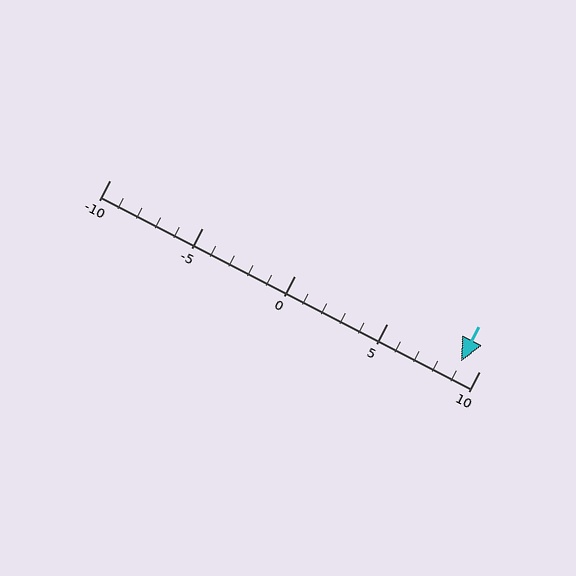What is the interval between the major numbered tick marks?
The major tick marks are spaced 5 units apart.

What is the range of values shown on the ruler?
The ruler shows values from -10 to 10.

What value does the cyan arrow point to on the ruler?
The cyan arrow points to approximately 9.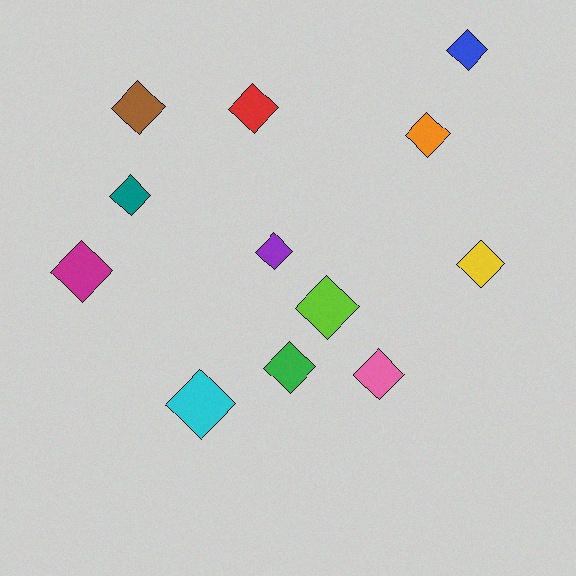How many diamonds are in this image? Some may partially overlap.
There are 12 diamonds.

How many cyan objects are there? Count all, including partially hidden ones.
There is 1 cyan object.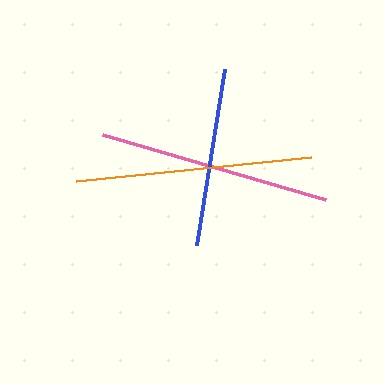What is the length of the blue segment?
The blue segment is approximately 178 pixels long.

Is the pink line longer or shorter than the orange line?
The orange line is longer than the pink line.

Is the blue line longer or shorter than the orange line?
The orange line is longer than the blue line.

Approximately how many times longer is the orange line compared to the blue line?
The orange line is approximately 1.3 times the length of the blue line.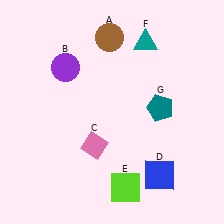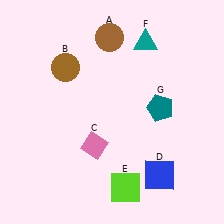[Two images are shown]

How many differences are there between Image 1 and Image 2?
There is 1 difference between the two images.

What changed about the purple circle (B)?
In Image 1, B is purple. In Image 2, it changed to brown.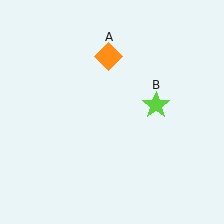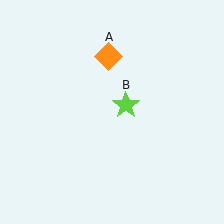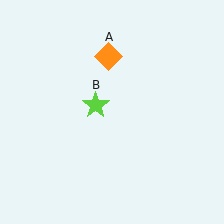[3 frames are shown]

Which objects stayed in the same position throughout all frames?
Orange diamond (object A) remained stationary.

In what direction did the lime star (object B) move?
The lime star (object B) moved left.